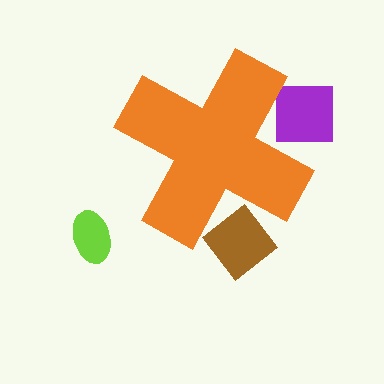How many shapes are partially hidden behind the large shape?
2 shapes are partially hidden.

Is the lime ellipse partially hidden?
No, the lime ellipse is fully visible.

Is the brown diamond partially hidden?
Yes, the brown diamond is partially hidden behind the orange cross.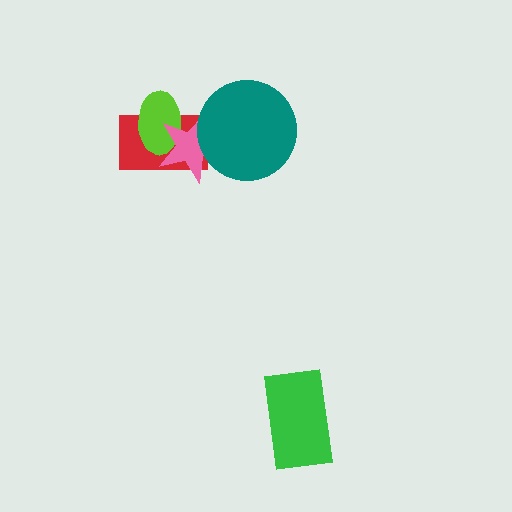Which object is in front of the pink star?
The teal circle is in front of the pink star.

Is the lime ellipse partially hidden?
Yes, it is partially covered by another shape.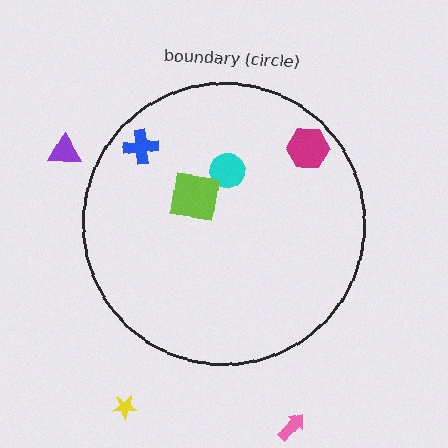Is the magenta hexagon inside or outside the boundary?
Inside.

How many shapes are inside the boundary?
4 inside, 3 outside.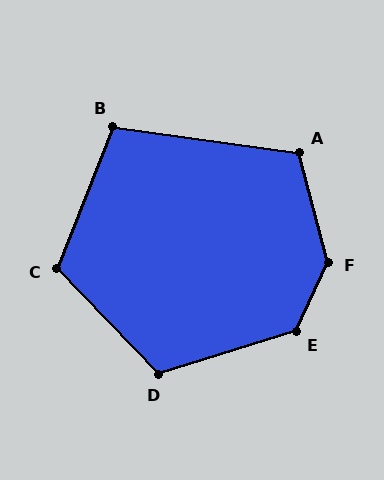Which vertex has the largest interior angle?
F, at approximately 140 degrees.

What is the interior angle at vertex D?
Approximately 117 degrees (obtuse).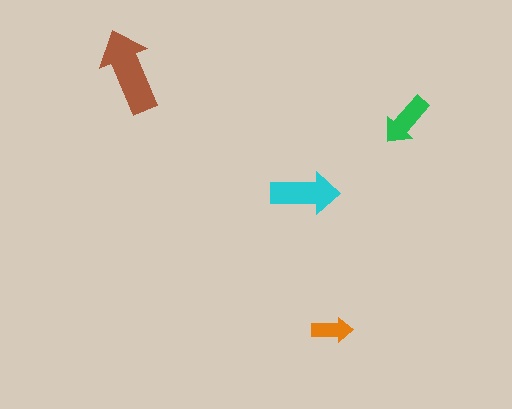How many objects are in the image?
There are 4 objects in the image.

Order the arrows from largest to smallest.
the brown one, the cyan one, the green one, the orange one.